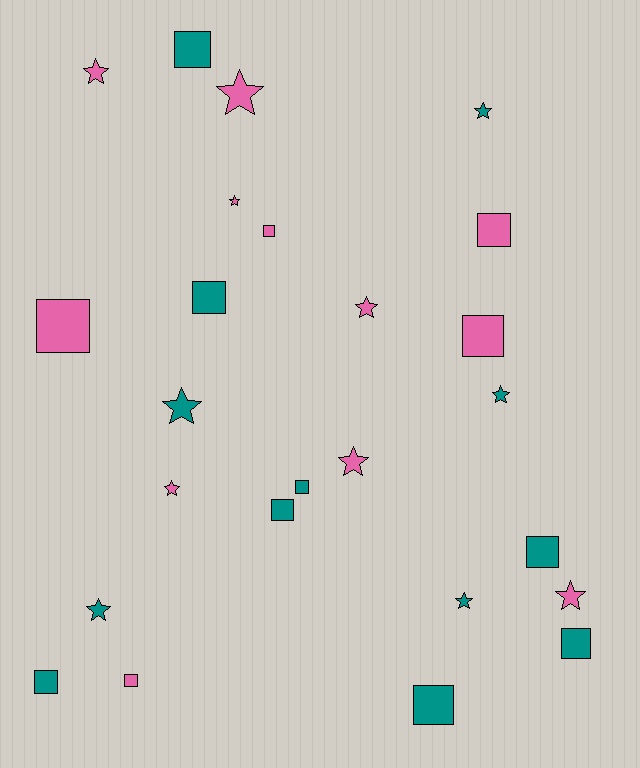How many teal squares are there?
There are 8 teal squares.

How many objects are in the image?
There are 25 objects.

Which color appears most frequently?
Teal, with 13 objects.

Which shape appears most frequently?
Square, with 13 objects.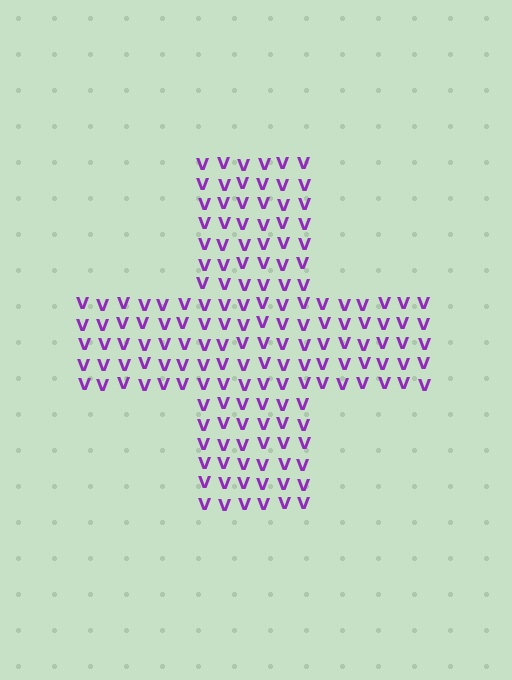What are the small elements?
The small elements are letter V's.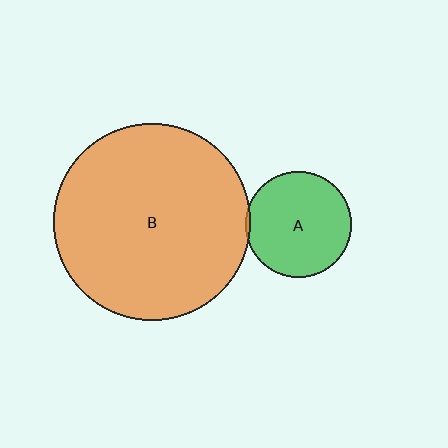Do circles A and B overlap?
Yes.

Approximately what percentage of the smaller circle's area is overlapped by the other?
Approximately 5%.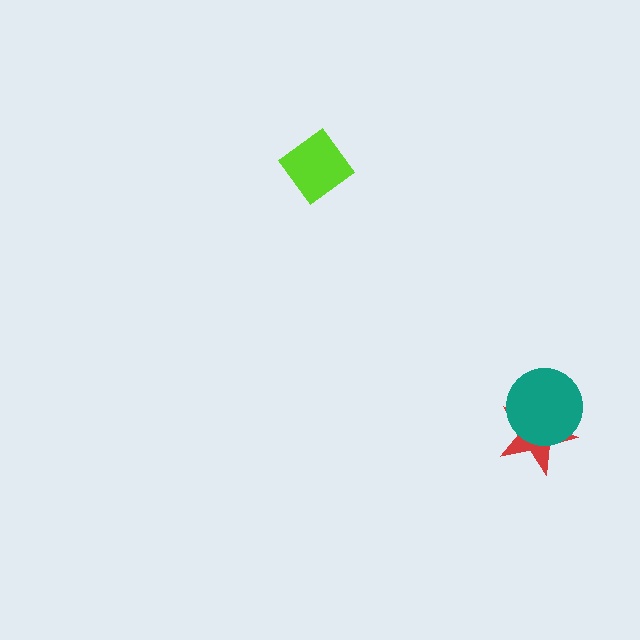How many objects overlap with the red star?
1 object overlaps with the red star.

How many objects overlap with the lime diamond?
0 objects overlap with the lime diamond.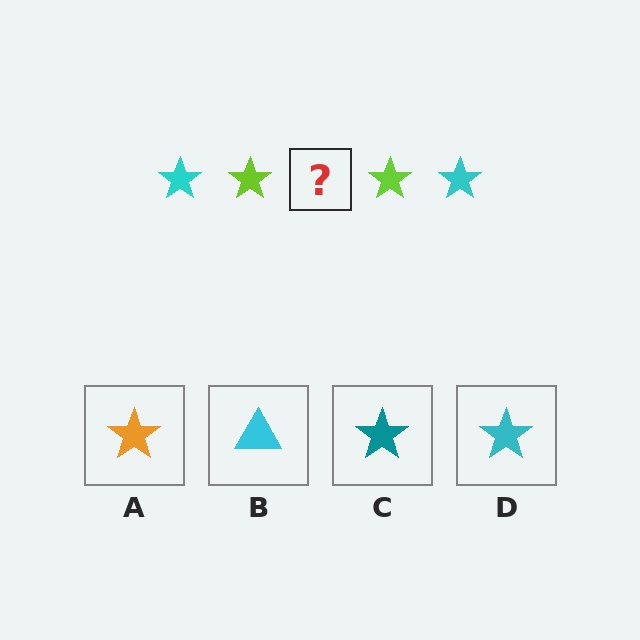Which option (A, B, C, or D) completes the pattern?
D.